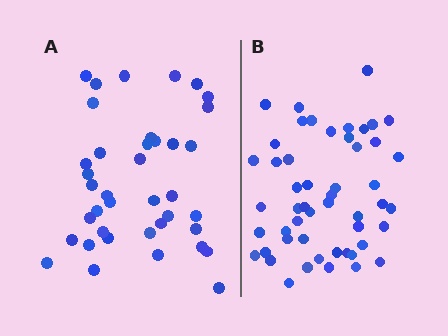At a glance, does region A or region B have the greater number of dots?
Region B (the right region) has more dots.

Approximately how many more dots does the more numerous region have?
Region B has roughly 12 or so more dots than region A.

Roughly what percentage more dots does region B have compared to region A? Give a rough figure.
About 30% more.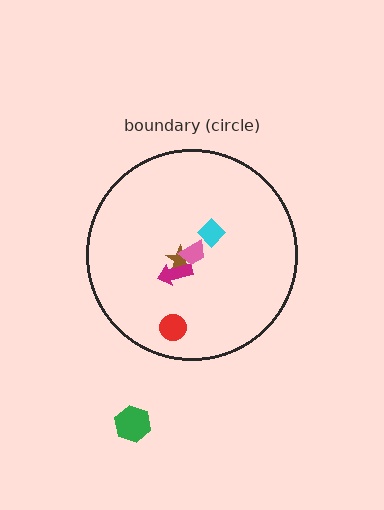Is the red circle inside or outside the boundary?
Inside.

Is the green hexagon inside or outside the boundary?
Outside.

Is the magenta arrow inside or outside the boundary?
Inside.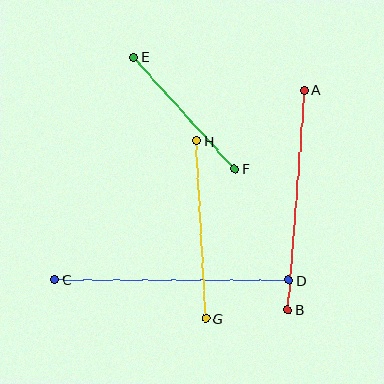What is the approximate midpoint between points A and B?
The midpoint is at approximately (296, 200) pixels.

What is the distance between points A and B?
The distance is approximately 220 pixels.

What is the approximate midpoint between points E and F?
The midpoint is at approximately (184, 113) pixels.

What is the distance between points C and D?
The distance is approximately 234 pixels.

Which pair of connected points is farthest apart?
Points C and D are farthest apart.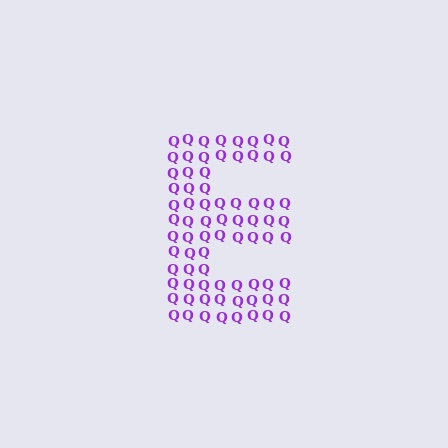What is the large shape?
The large shape is the letter E.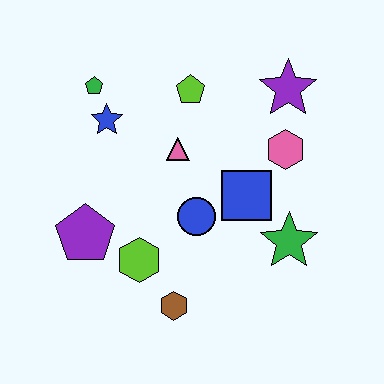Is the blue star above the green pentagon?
No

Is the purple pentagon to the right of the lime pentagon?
No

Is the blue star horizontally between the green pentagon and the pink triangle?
Yes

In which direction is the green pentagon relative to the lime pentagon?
The green pentagon is to the left of the lime pentagon.